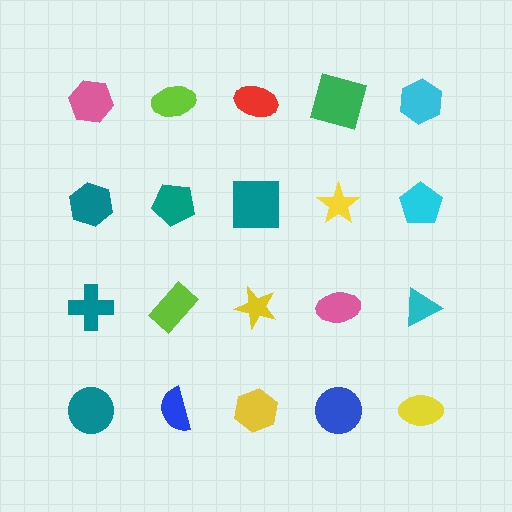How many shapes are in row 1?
5 shapes.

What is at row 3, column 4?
A pink ellipse.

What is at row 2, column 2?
A teal pentagon.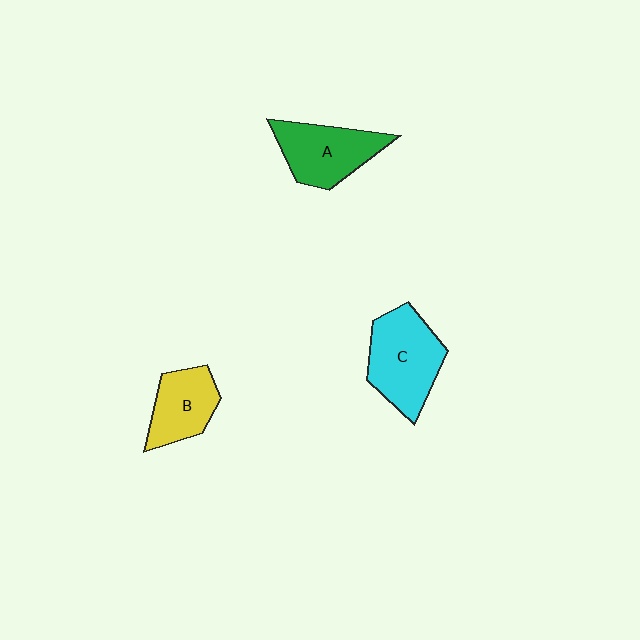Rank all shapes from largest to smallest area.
From largest to smallest: C (cyan), A (green), B (yellow).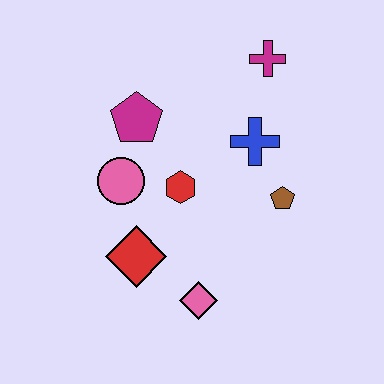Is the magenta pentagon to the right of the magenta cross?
No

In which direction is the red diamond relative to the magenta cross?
The red diamond is below the magenta cross.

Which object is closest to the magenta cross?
The blue cross is closest to the magenta cross.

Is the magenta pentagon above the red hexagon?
Yes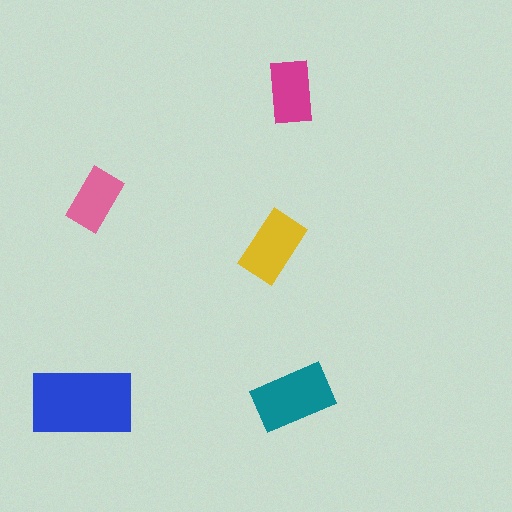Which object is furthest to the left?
The blue rectangle is leftmost.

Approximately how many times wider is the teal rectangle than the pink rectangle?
About 1.5 times wider.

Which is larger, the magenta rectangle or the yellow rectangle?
The yellow one.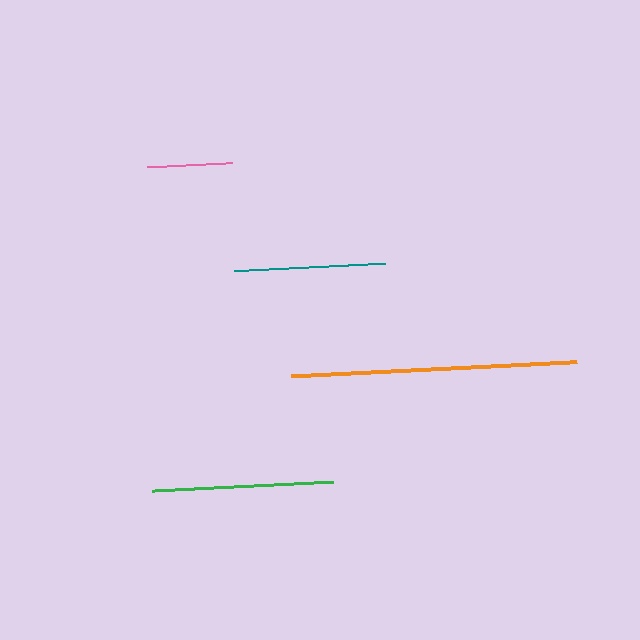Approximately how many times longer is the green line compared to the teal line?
The green line is approximately 1.2 times the length of the teal line.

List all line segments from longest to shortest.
From longest to shortest: orange, green, teal, pink.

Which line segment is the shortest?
The pink line is the shortest at approximately 84 pixels.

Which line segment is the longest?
The orange line is the longest at approximately 285 pixels.